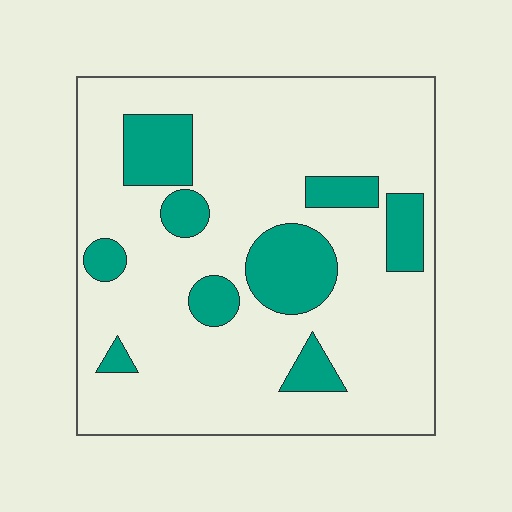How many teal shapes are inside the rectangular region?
9.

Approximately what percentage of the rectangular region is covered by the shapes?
Approximately 20%.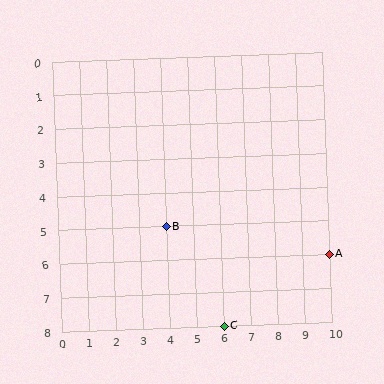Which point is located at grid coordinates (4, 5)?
Point B is at (4, 5).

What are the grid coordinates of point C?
Point C is at grid coordinates (6, 8).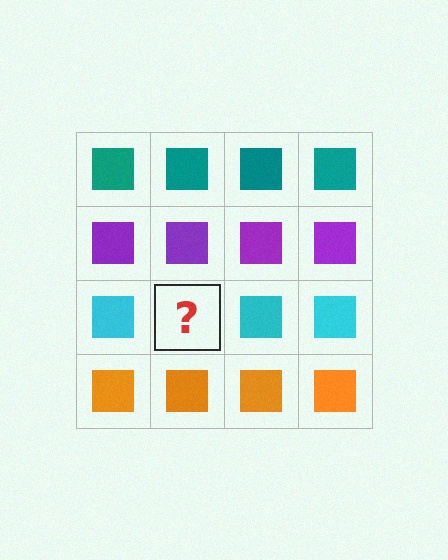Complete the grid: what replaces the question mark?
The question mark should be replaced with a cyan square.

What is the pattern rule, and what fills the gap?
The rule is that each row has a consistent color. The gap should be filled with a cyan square.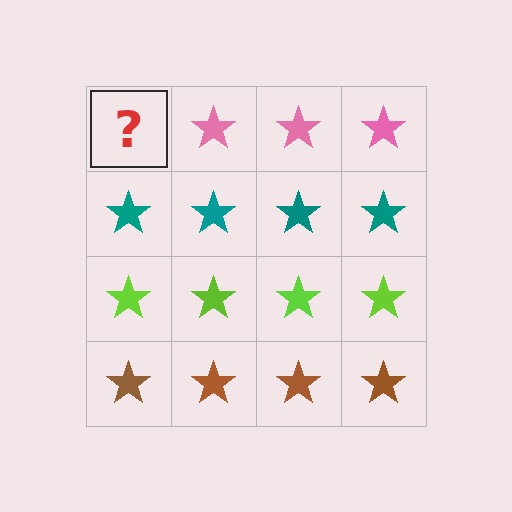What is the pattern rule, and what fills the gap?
The rule is that each row has a consistent color. The gap should be filled with a pink star.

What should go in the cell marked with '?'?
The missing cell should contain a pink star.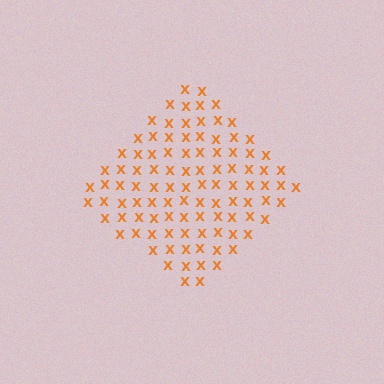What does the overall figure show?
The overall figure shows a diamond.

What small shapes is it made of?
It is made of small letter X's.